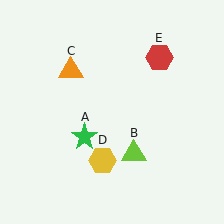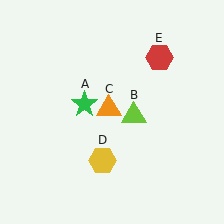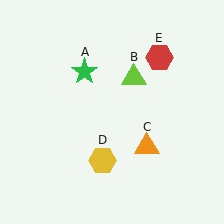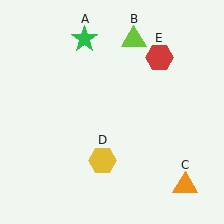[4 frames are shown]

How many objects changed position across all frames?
3 objects changed position: green star (object A), lime triangle (object B), orange triangle (object C).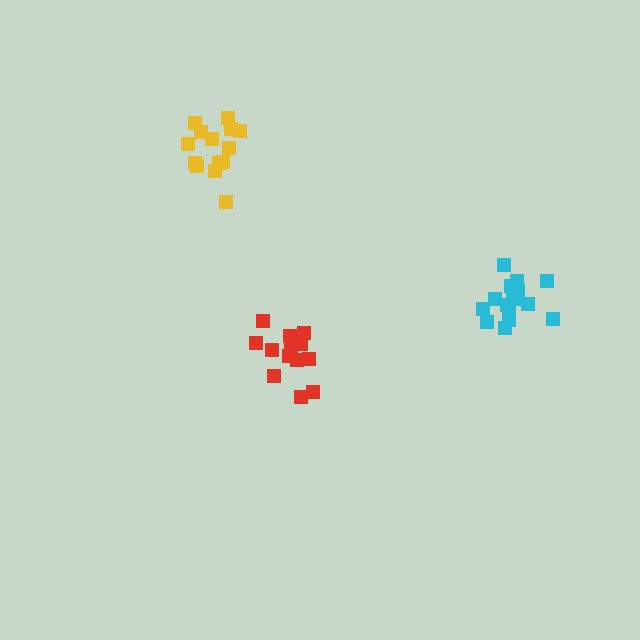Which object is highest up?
The yellow cluster is topmost.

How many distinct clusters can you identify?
There are 3 distinct clusters.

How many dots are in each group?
Group 1: 13 dots, Group 2: 14 dots, Group 3: 16 dots (43 total).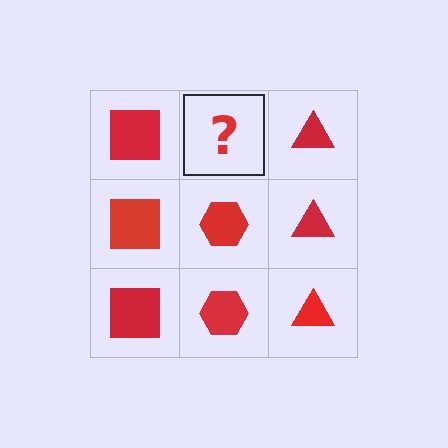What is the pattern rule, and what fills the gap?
The rule is that each column has a consistent shape. The gap should be filled with a red hexagon.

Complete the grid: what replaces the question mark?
The question mark should be replaced with a red hexagon.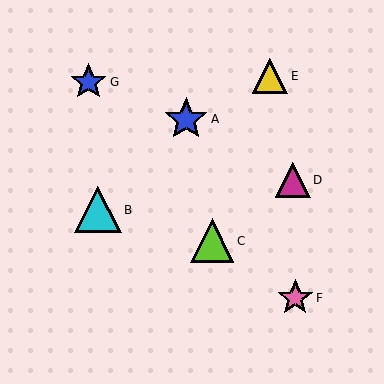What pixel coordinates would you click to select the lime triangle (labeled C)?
Click at (212, 241) to select the lime triangle C.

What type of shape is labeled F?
Shape F is a pink star.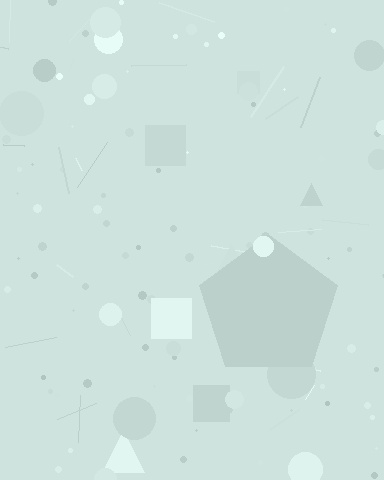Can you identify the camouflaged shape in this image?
The camouflaged shape is a pentagon.